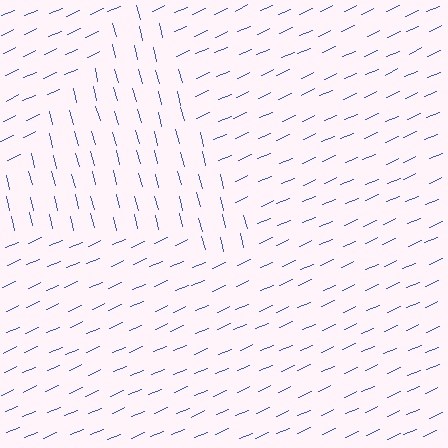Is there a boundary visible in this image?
Yes, there is a texture boundary formed by a change in line orientation.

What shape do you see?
I see a triangle.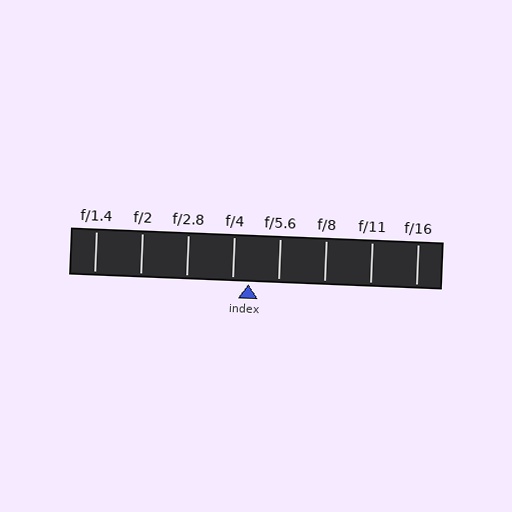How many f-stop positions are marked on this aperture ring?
There are 8 f-stop positions marked.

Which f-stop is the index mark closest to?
The index mark is closest to f/4.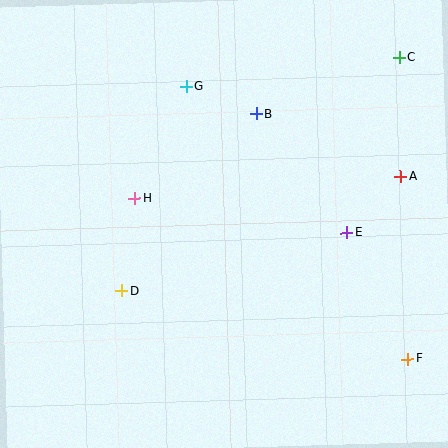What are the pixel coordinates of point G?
Point G is at (186, 86).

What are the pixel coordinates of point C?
Point C is at (400, 58).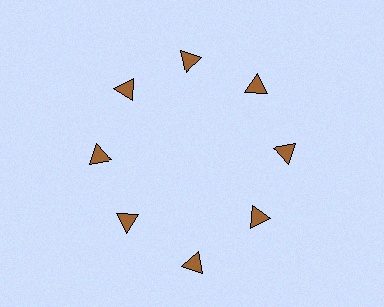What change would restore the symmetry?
The symmetry would be restored by moving it inward, back onto the ring so that all 8 triangles sit at equal angles and equal distance from the center.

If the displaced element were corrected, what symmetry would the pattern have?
It would have 8-fold rotational symmetry — the pattern would map onto itself every 45 degrees.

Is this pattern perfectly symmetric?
No. The 8 brown triangles are arranged in a ring, but one element near the 6 o'clock position is pushed outward from the center, breaking the 8-fold rotational symmetry.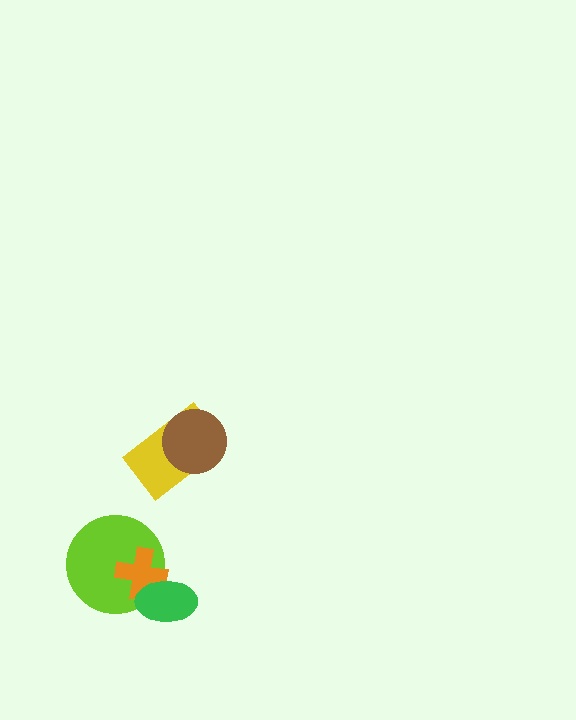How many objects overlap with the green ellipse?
2 objects overlap with the green ellipse.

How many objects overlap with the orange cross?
2 objects overlap with the orange cross.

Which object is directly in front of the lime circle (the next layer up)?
The orange cross is directly in front of the lime circle.